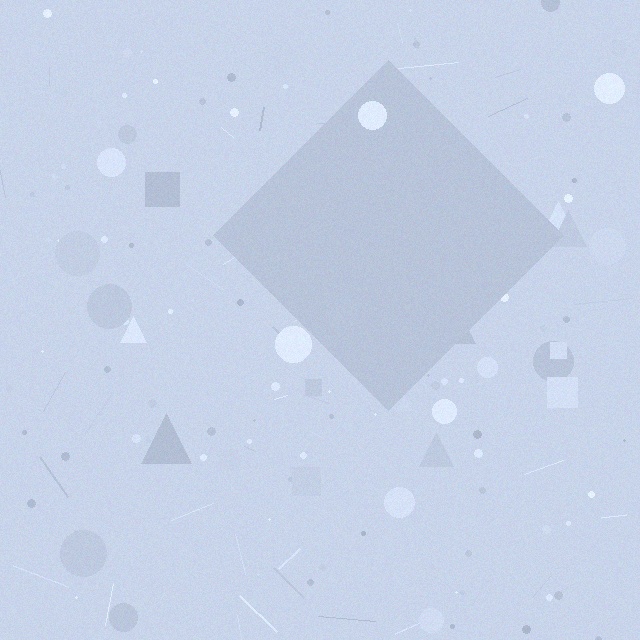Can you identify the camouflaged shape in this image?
The camouflaged shape is a diamond.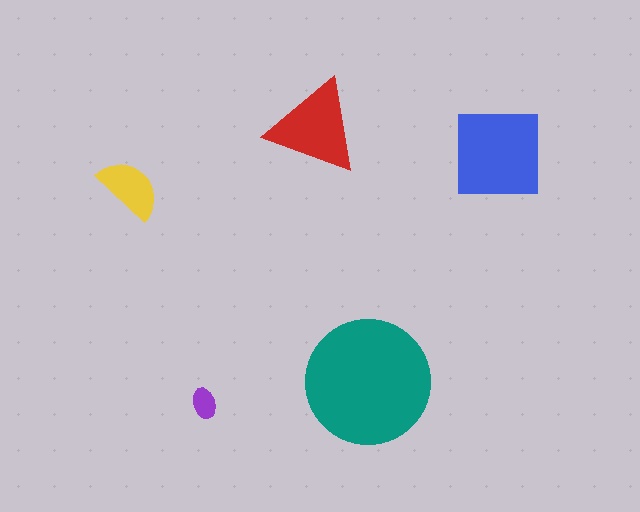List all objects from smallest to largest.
The purple ellipse, the yellow semicircle, the red triangle, the blue square, the teal circle.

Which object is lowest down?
The purple ellipse is bottommost.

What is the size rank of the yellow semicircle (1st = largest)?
4th.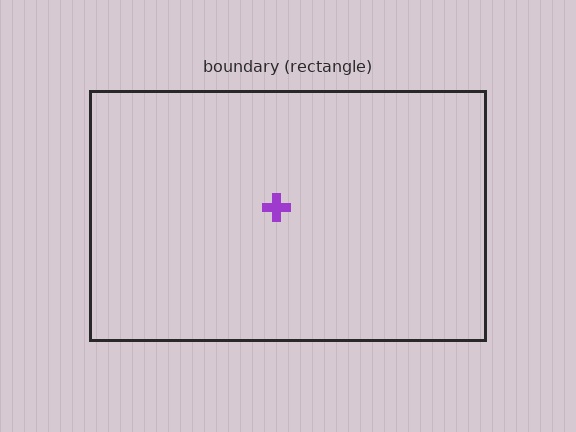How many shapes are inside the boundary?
1 inside, 0 outside.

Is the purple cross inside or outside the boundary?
Inside.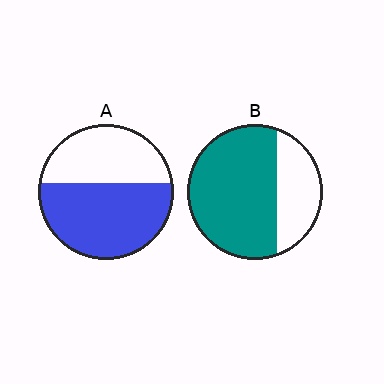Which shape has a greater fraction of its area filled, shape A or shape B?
Shape B.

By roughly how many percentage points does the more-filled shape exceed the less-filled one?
By roughly 10 percentage points (B over A).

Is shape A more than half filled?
Yes.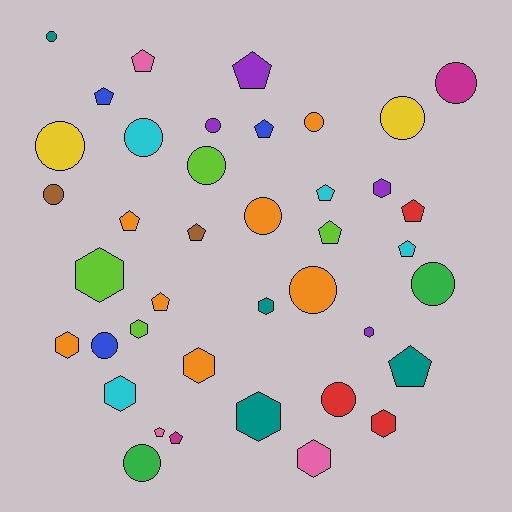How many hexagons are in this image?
There are 11 hexagons.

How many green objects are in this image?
There are 2 green objects.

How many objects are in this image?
There are 40 objects.